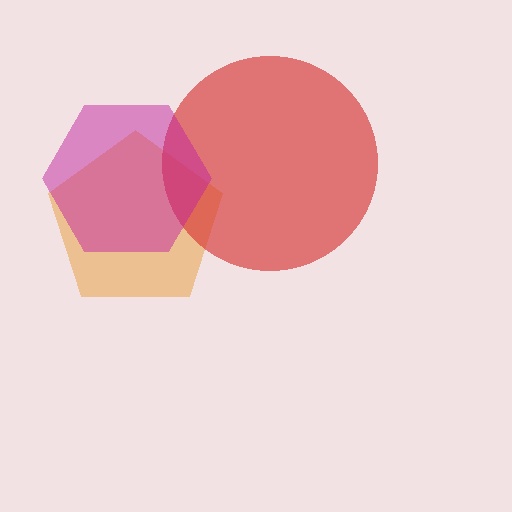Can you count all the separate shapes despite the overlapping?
Yes, there are 3 separate shapes.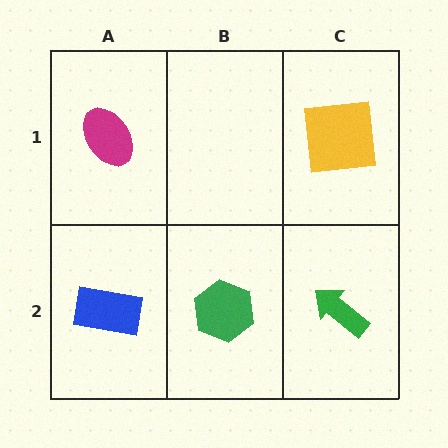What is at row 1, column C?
A yellow square.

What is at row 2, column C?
A green arrow.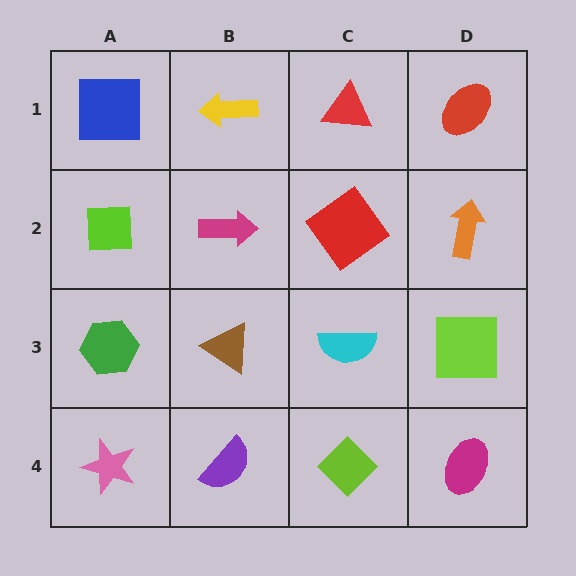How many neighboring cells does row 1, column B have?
3.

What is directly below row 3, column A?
A pink star.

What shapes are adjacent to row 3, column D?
An orange arrow (row 2, column D), a magenta ellipse (row 4, column D), a cyan semicircle (row 3, column C).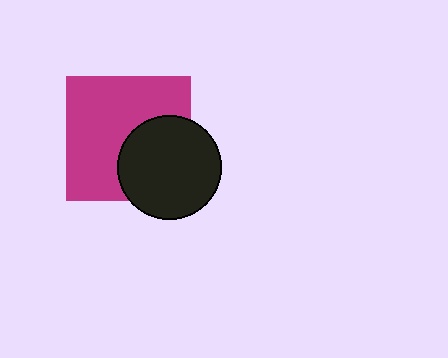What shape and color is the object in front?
The object in front is a black circle.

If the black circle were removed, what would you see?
You would see the complete magenta square.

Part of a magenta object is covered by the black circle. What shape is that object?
It is a square.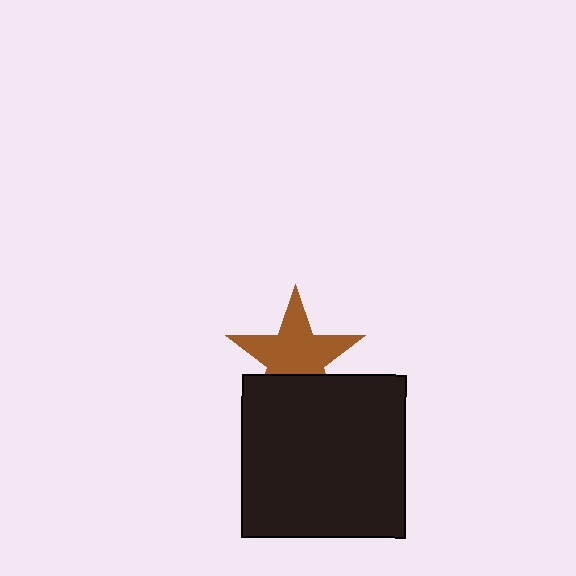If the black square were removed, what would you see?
You would see the complete brown star.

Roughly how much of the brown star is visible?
Most of it is visible (roughly 69%).